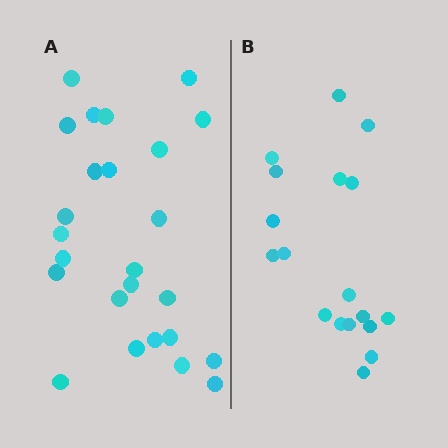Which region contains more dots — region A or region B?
Region A (the left region) has more dots.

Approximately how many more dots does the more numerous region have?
Region A has roughly 8 or so more dots than region B.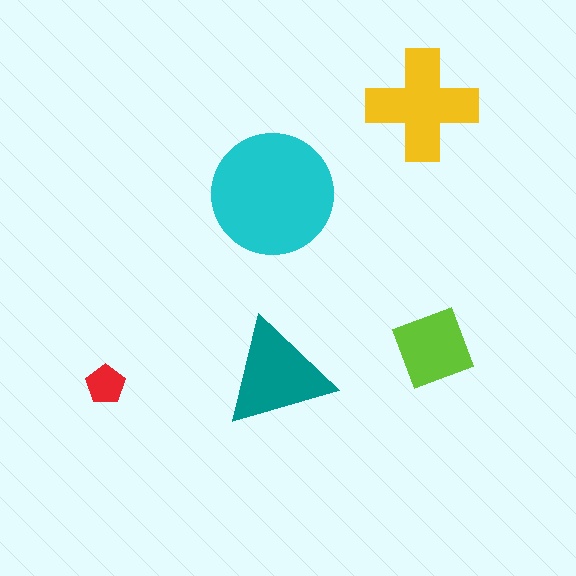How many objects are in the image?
There are 5 objects in the image.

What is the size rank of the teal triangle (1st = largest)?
3rd.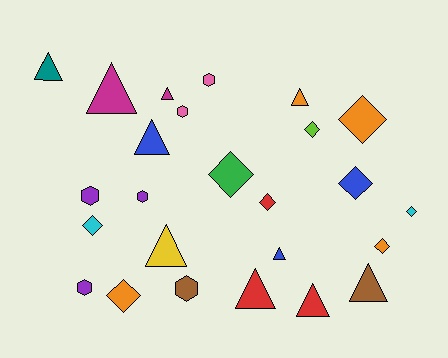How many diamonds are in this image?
There are 9 diamonds.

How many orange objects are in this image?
There are 4 orange objects.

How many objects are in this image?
There are 25 objects.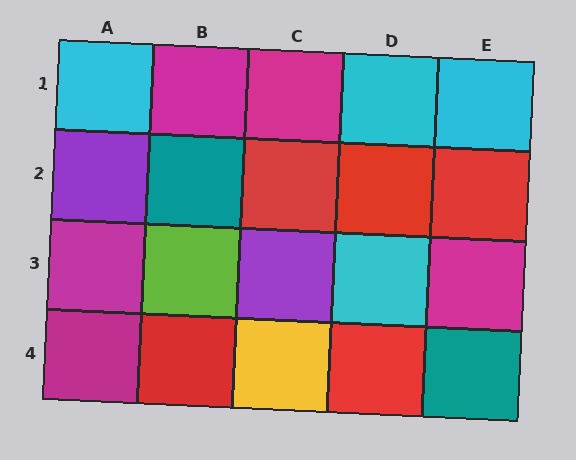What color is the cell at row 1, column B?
Magenta.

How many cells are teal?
2 cells are teal.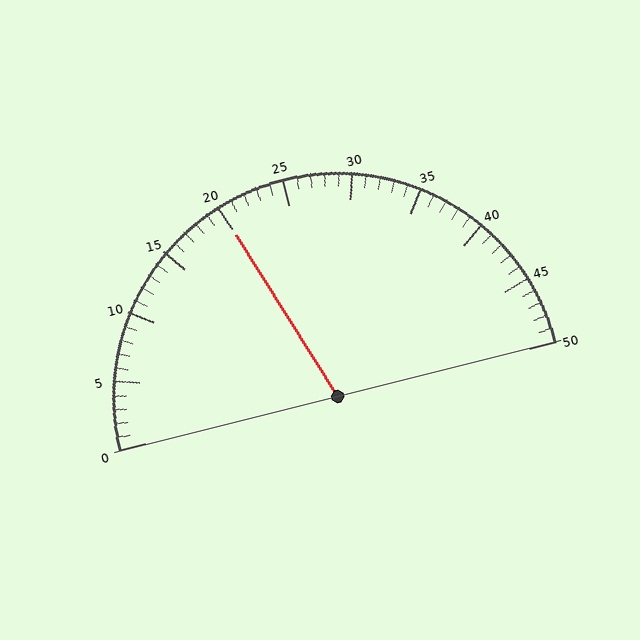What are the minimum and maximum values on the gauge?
The gauge ranges from 0 to 50.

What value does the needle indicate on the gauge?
The needle indicates approximately 20.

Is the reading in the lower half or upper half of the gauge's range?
The reading is in the lower half of the range (0 to 50).